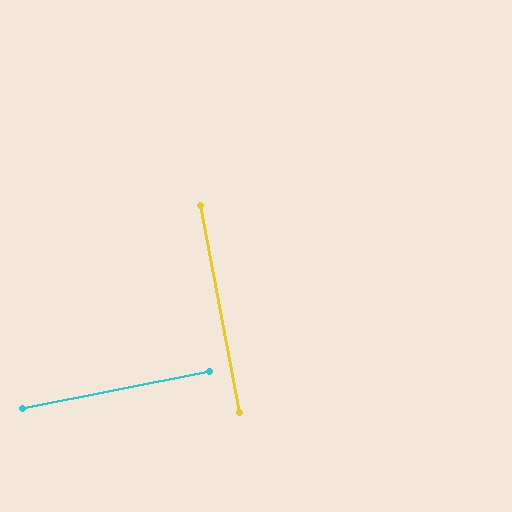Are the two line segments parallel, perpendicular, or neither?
Perpendicular — they meet at approximately 90°.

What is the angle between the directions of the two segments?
Approximately 90 degrees.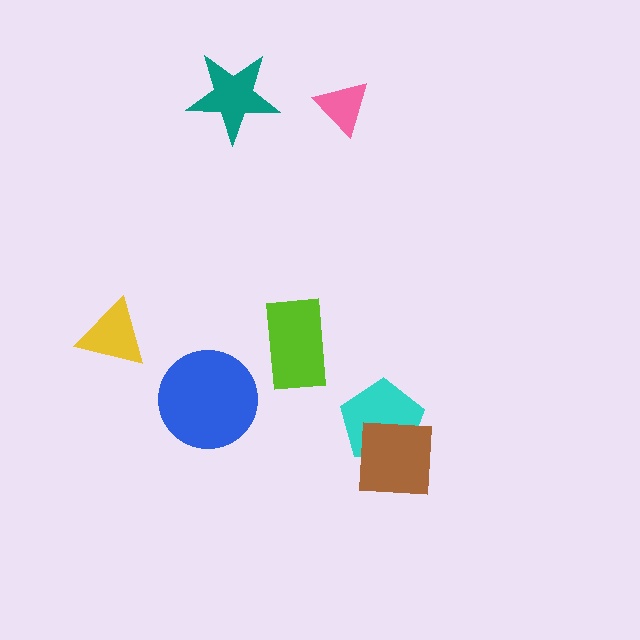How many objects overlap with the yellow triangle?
0 objects overlap with the yellow triangle.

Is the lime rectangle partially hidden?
No, no other shape covers it.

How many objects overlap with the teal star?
0 objects overlap with the teal star.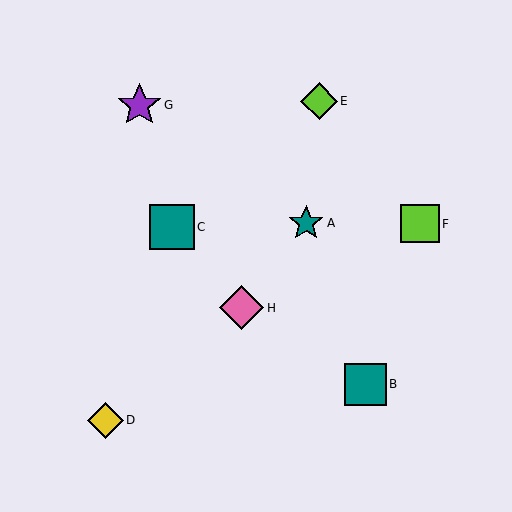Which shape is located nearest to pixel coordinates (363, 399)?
The teal square (labeled B) at (366, 384) is nearest to that location.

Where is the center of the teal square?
The center of the teal square is at (366, 384).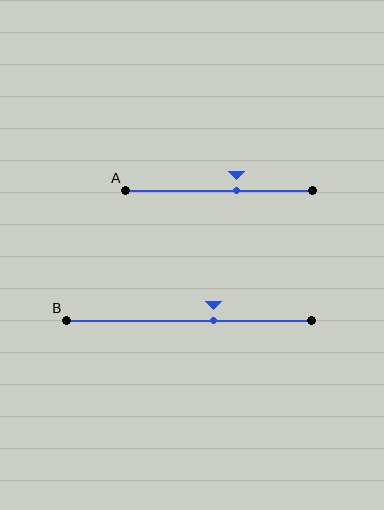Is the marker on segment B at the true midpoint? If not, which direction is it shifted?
No, the marker on segment B is shifted to the right by about 10% of the segment length.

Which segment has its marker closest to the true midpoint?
Segment A has its marker closest to the true midpoint.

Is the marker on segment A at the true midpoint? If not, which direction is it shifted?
No, the marker on segment A is shifted to the right by about 9% of the segment length.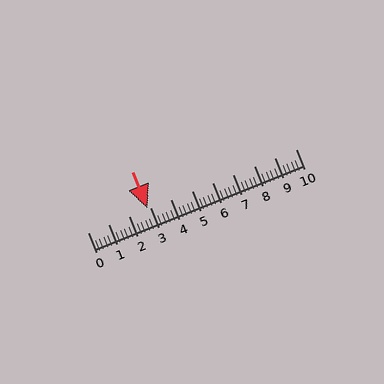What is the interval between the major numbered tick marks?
The major tick marks are spaced 1 units apart.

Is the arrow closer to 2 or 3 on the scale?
The arrow is closer to 3.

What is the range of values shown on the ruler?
The ruler shows values from 0 to 10.